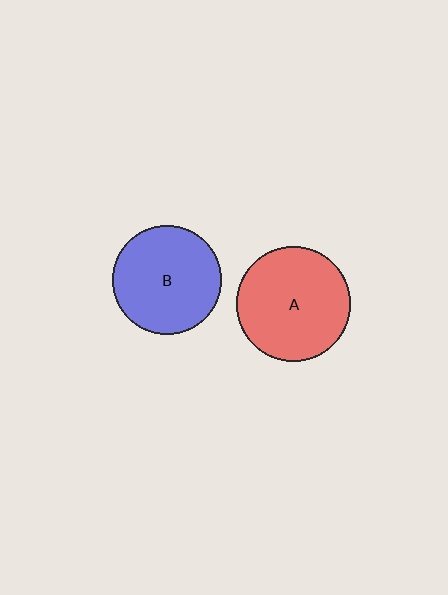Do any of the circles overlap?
No, none of the circles overlap.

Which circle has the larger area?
Circle A (red).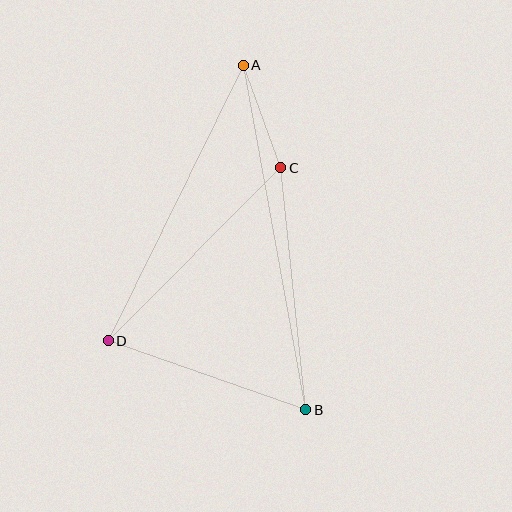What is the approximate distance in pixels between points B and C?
The distance between B and C is approximately 243 pixels.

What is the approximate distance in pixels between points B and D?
The distance between B and D is approximately 209 pixels.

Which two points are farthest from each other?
Points A and B are farthest from each other.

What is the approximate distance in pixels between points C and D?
The distance between C and D is approximately 244 pixels.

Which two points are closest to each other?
Points A and C are closest to each other.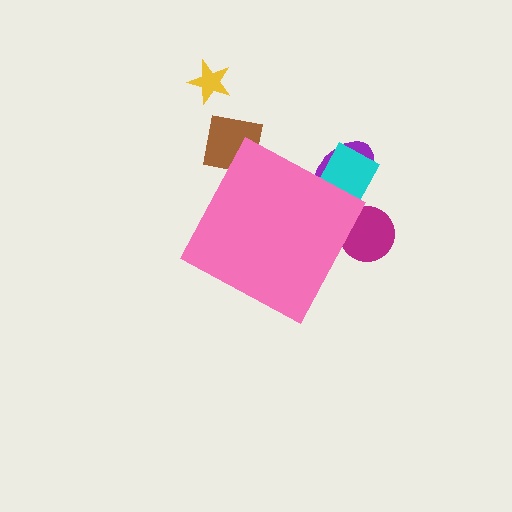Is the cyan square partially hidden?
Yes, the cyan square is partially hidden behind the pink diamond.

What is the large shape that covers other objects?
A pink diamond.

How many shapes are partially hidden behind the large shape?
4 shapes are partially hidden.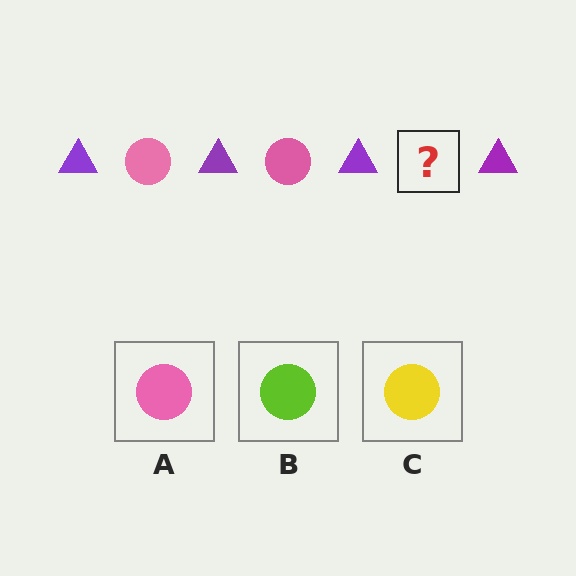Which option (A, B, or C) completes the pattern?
A.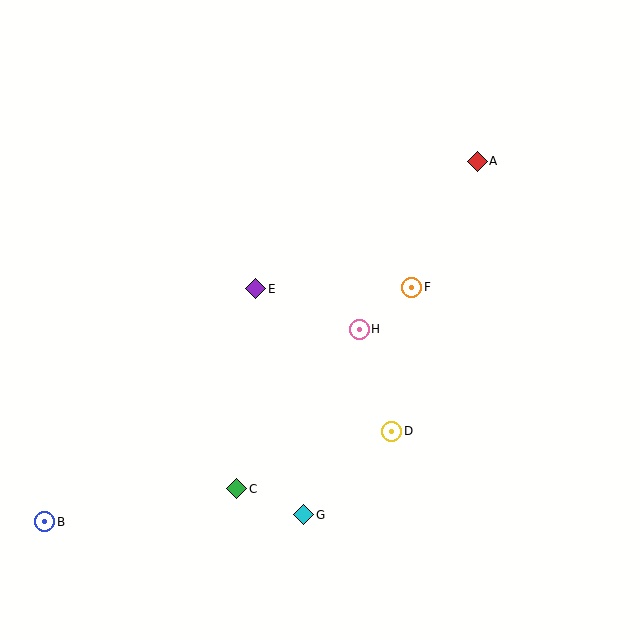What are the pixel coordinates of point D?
Point D is at (392, 431).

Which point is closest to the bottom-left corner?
Point B is closest to the bottom-left corner.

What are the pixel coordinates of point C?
Point C is at (237, 489).